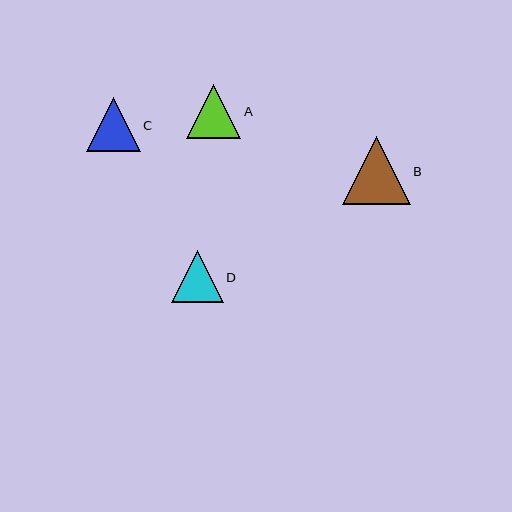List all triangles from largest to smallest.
From largest to smallest: B, C, A, D.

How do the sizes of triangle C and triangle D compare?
Triangle C and triangle D are approximately the same size.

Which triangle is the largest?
Triangle B is the largest with a size of approximately 67 pixels.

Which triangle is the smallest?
Triangle D is the smallest with a size of approximately 51 pixels.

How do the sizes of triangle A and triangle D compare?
Triangle A and triangle D are approximately the same size.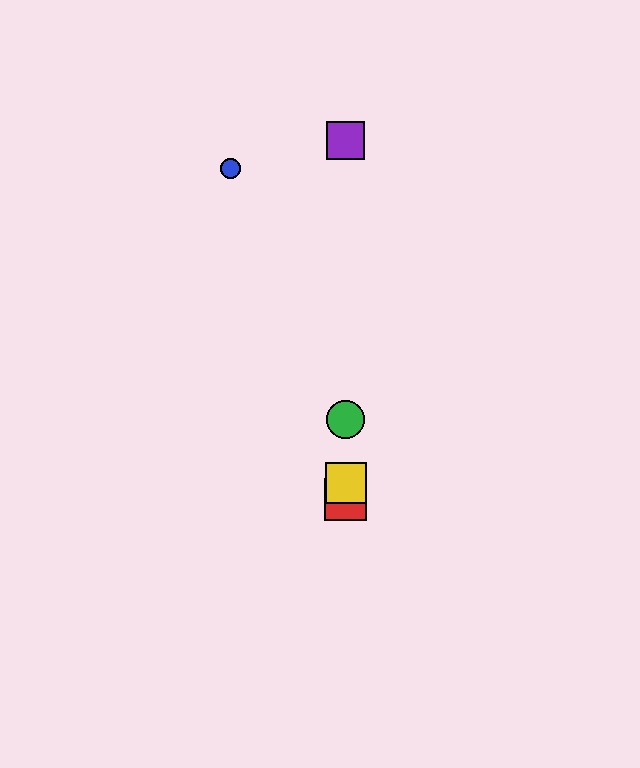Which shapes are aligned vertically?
The red square, the green circle, the yellow square, the purple square are aligned vertically.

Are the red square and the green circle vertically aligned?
Yes, both are at x≈346.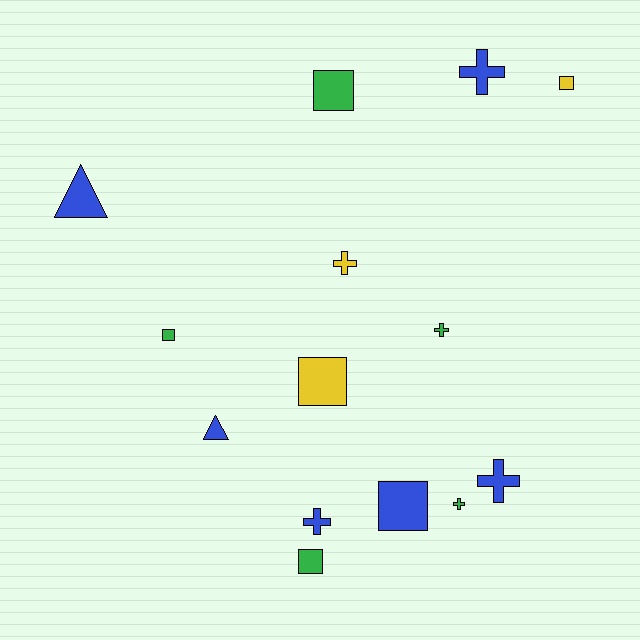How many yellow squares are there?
There are 2 yellow squares.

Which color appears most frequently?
Blue, with 6 objects.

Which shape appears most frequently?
Square, with 6 objects.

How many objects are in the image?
There are 14 objects.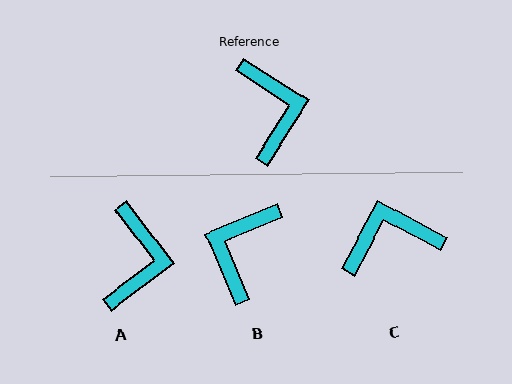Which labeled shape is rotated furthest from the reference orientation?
B, about 145 degrees away.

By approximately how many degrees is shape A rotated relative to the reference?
Approximately 20 degrees clockwise.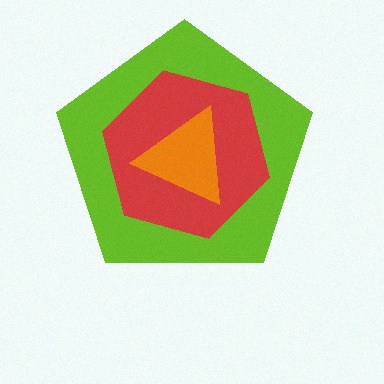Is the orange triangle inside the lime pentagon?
Yes.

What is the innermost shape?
The orange triangle.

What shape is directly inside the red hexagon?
The orange triangle.